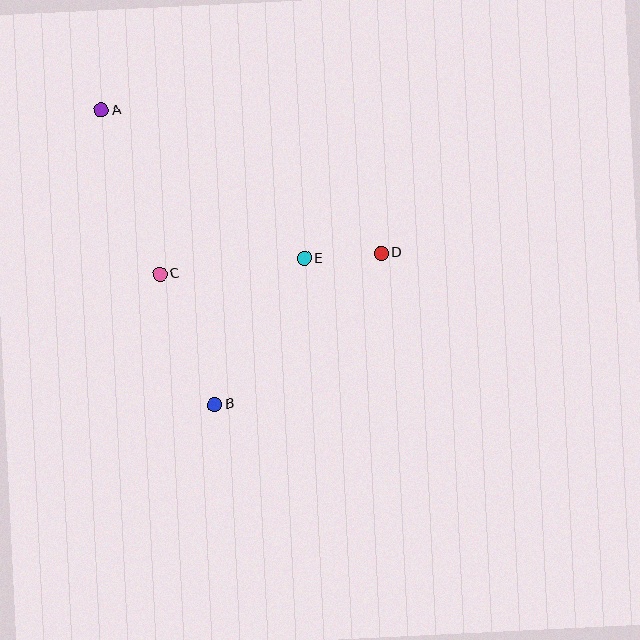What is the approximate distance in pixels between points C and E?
The distance between C and E is approximately 145 pixels.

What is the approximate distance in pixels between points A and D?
The distance between A and D is approximately 314 pixels.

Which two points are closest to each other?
Points D and E are closest to each other.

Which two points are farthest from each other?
Points A and B are farthest from each other.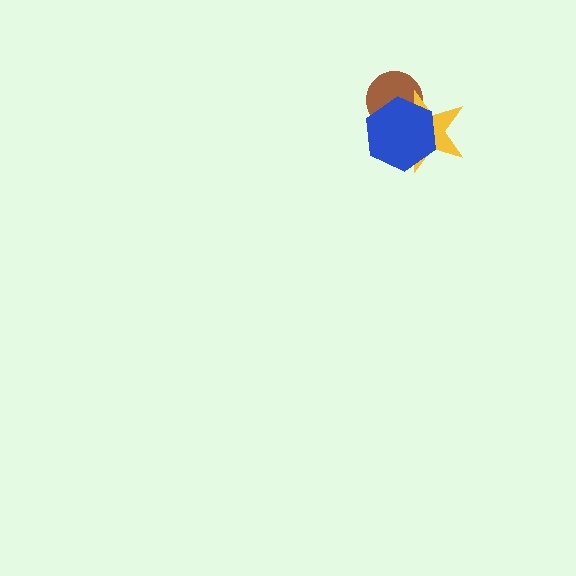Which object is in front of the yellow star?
The blue hexagon is in front of the yellow star.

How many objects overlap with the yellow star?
2 objects overlap with the yellow star.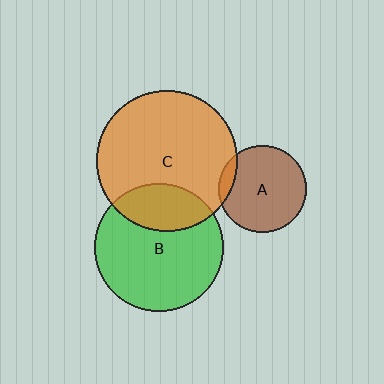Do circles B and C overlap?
Yes.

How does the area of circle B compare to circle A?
Approximately 2.1 times.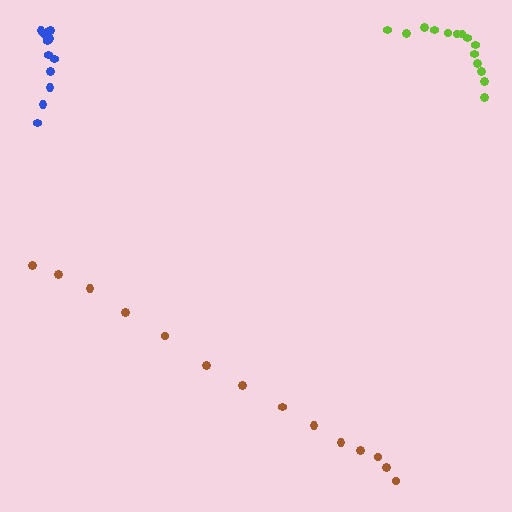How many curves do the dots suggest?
There are 3 distinct paths.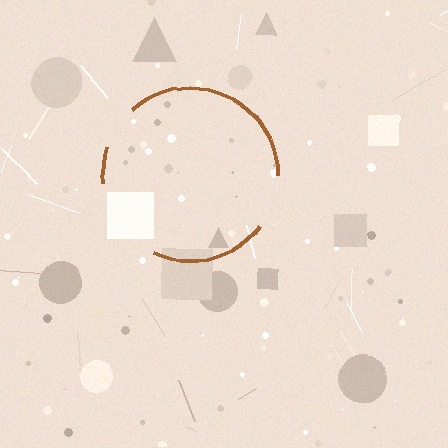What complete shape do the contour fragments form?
The contour fragments form a circle.